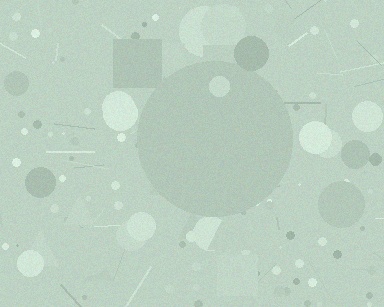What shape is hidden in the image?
A circle is hidden in the image.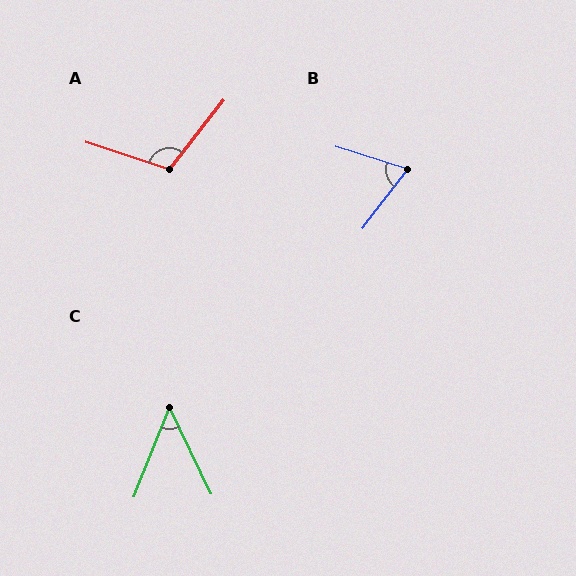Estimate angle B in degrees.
Approximately 70 degrees.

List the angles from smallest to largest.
C (48°), B (70°), A (110°).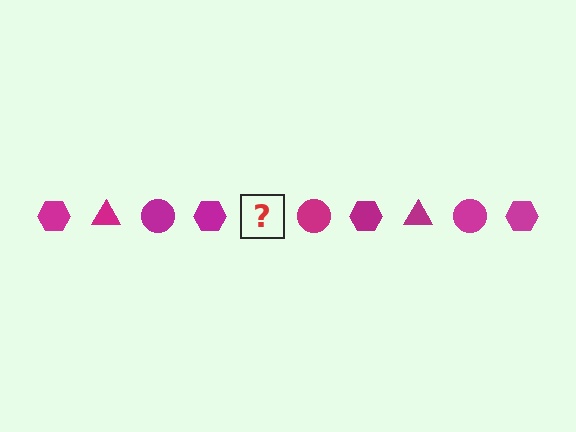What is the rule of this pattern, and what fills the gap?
The rule is that the pattern cycles through hexagon, triangle, circle shapes in magenta. The gap should be filled with a magenta triangle.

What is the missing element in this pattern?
The missing element is a magenta triangle.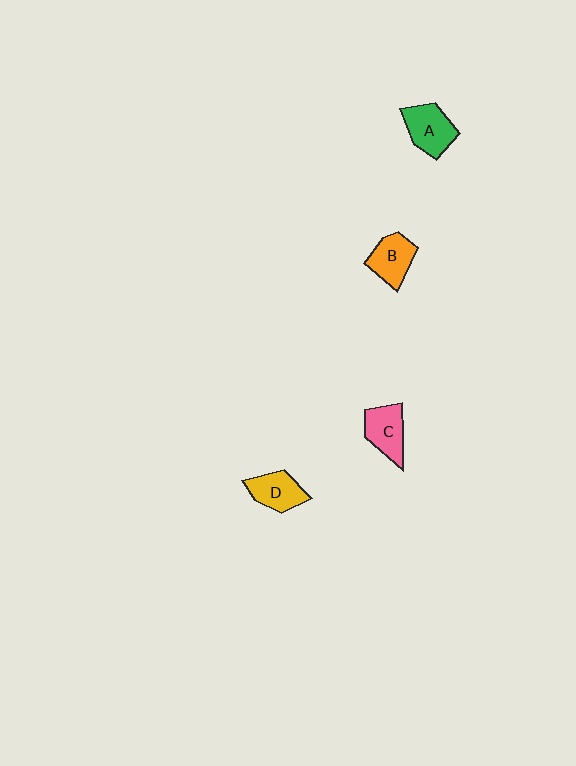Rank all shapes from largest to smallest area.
From largest to smallest: A (green), C (pink), B (orange), D (yellow).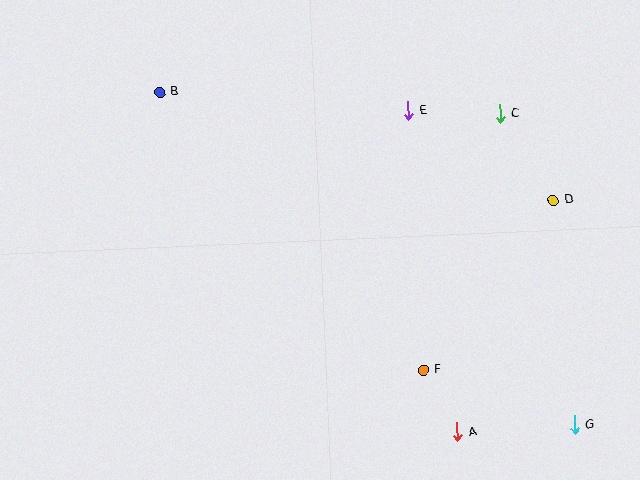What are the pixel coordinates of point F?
Point F is at (423, 370).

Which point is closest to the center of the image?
Point E at (408, 111) is closest to the center.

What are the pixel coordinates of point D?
Point D is at (553, 200).